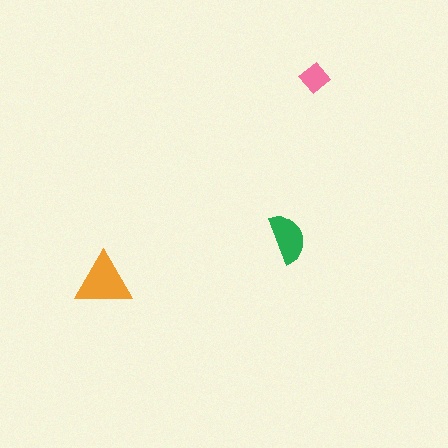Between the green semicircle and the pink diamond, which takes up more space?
The green semicircle.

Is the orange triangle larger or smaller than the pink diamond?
Larger.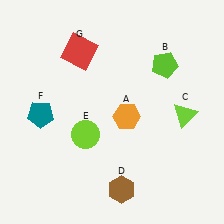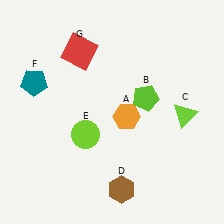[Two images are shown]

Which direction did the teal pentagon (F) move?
The teal pentagon (F) moved up.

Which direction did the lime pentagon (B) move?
The lime pentagon (B) moved down.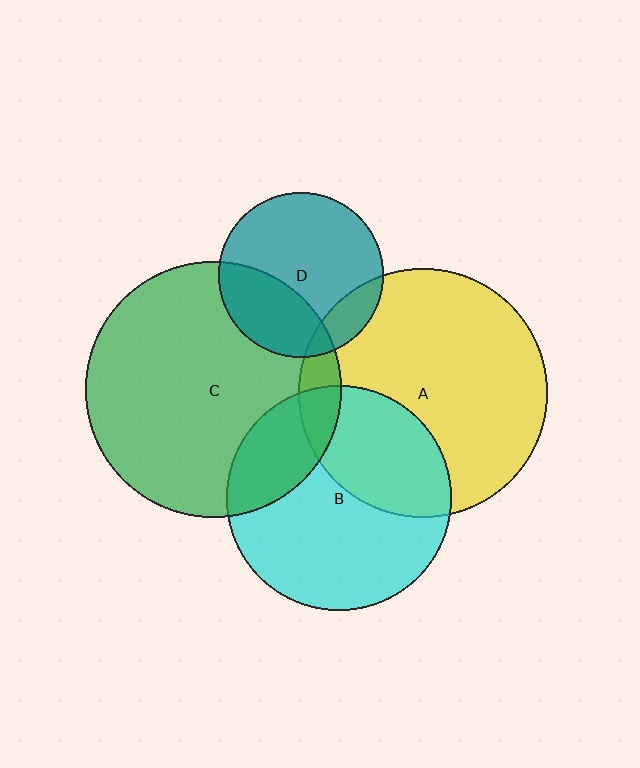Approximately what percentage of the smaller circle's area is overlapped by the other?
Approximately 15%.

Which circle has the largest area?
Circle C (green).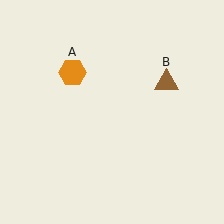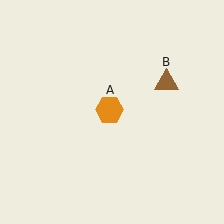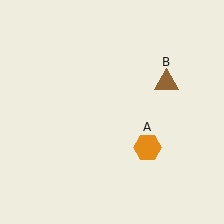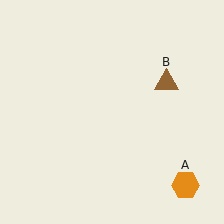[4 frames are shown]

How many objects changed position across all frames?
1 object changed position: orange hexagon (object A).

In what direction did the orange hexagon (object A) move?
The orange hexagon (object A) moved down and to the right.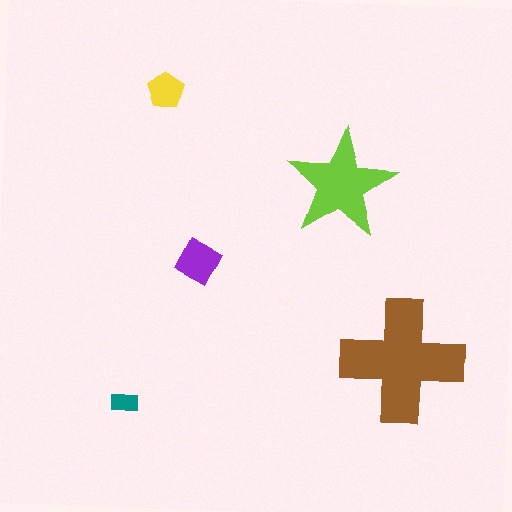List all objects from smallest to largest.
The teal rectangle, the yellow pentagon, the purple diamond, the lime star, the brown cross.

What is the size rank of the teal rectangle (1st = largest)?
5th.